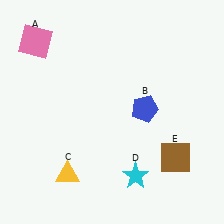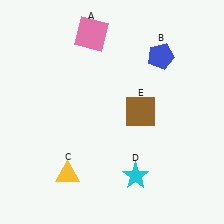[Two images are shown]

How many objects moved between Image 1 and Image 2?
3 objects moved between the two images.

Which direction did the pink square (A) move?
The pink square (A) moved right.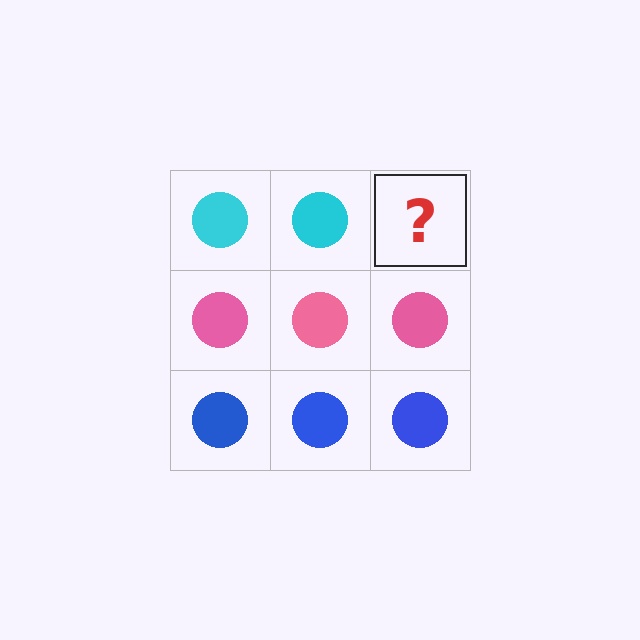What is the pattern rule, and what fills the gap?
The rule is that each row has a consistent color. The gap should be filled with a cyan circle.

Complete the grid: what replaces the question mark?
The question mark should be replaced with a cyan circle.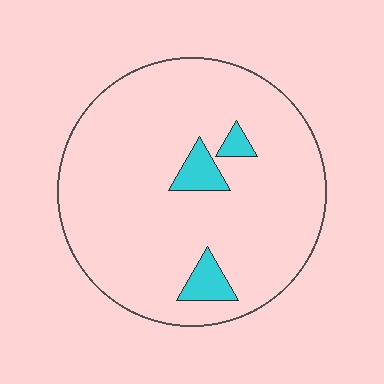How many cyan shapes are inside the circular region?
3.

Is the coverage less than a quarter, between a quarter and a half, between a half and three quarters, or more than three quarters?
Less than a quarter.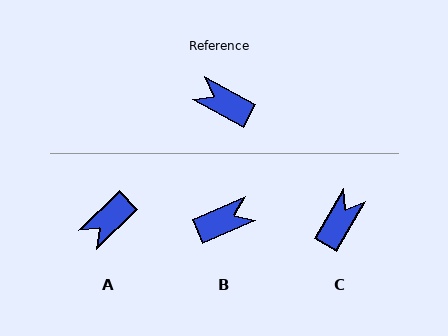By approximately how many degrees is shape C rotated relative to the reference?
Approximately 91 degrees clockwise.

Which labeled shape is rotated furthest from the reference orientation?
B, about 128 degrees away.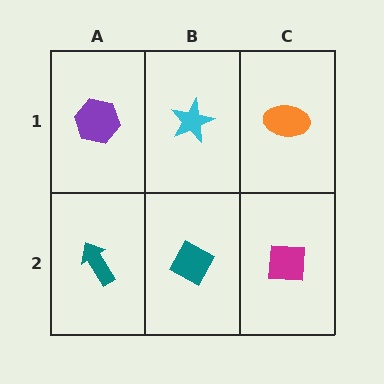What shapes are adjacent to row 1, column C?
A magenta square (row 2, column C), a cyan star (row 1, column B).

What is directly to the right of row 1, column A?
A cyan star.